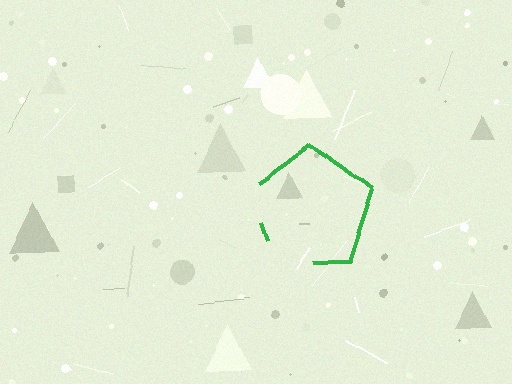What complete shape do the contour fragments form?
The contour fragments form a pentagon.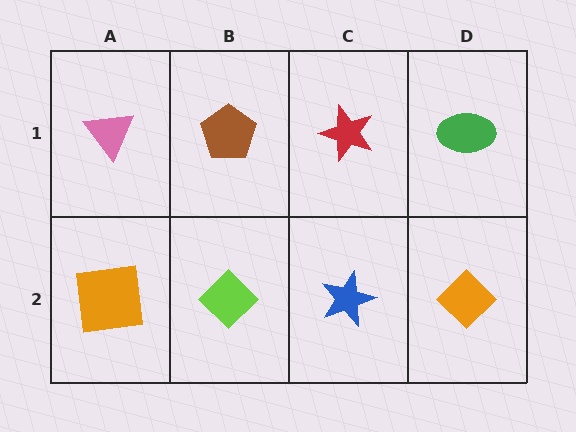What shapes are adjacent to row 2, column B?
A brown pentagon (row 1, column B), an orange square (row 2, column A), a blue star (row 2, column C).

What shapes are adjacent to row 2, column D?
A green ellipse (row 1, column D), a blue star (row 2, column C).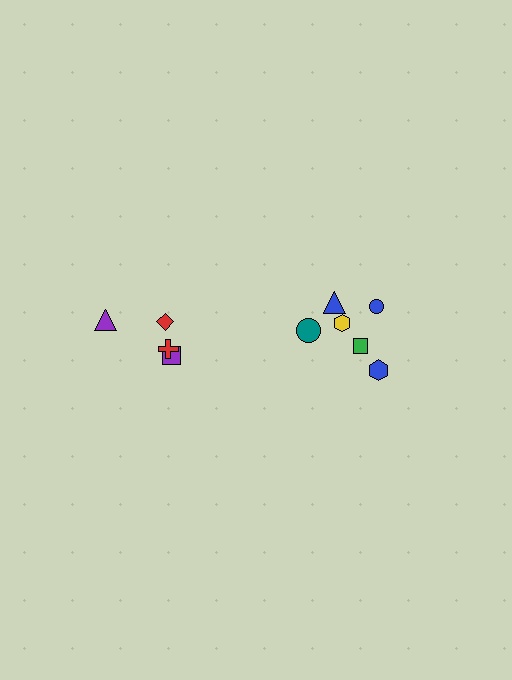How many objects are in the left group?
There are 4 objects.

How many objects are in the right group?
There are 6 objects.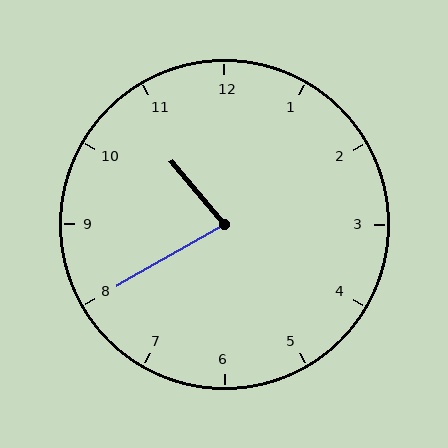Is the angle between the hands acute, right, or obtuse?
It is acute.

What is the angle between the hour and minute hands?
Approximately 80 degrees.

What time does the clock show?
10:40.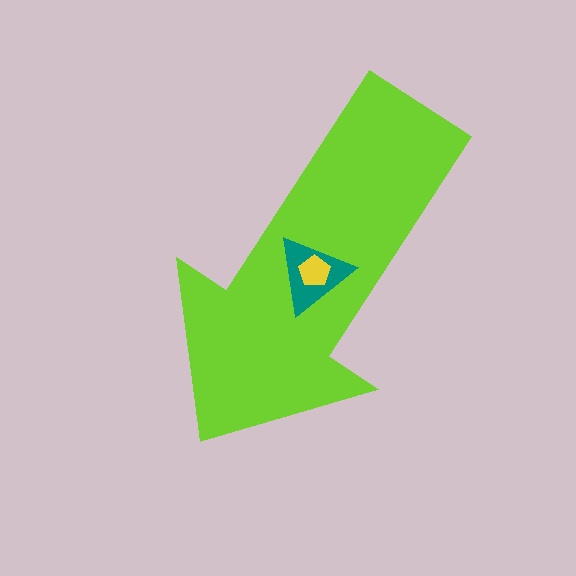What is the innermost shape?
The yellow pentagon.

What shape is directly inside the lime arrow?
The teal triangle.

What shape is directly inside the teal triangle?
The yellow pentagon.